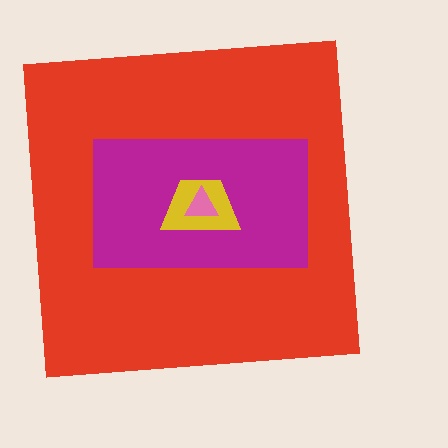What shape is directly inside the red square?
The magenta rectangle.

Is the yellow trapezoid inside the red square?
Yes.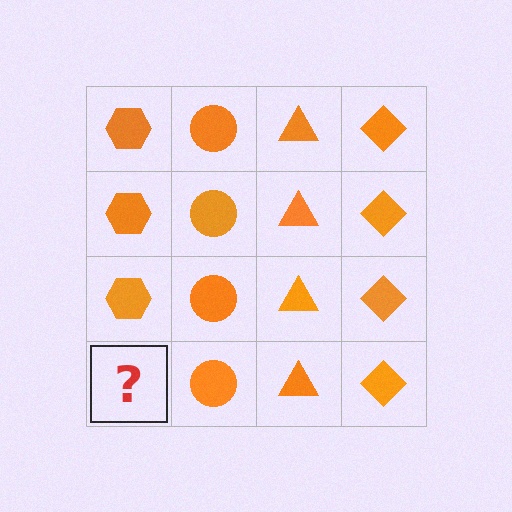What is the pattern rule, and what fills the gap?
The rule is that each column has a consistent shape. The gap should be filled with an orange hexagon.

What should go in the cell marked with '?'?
The missing cell should contain an orange hexagon.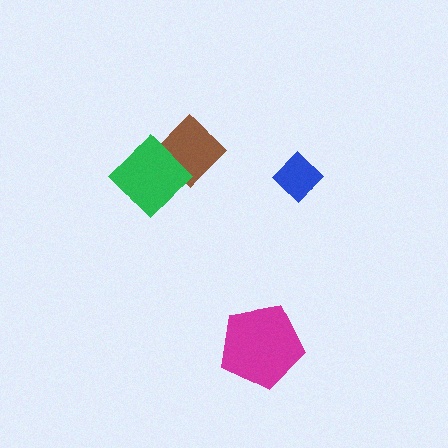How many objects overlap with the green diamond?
1 object overlaps with the green diamond.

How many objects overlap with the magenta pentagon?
0 objects overlap with the magenta pentagon.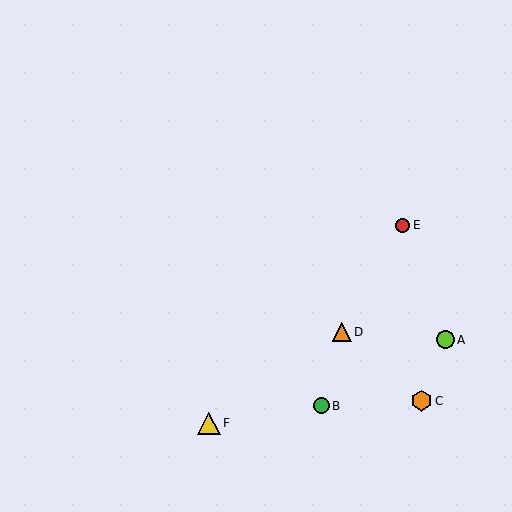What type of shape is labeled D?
Shape D is an orange triangle.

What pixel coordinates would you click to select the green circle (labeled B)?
Click at (321, 406) to select the green circle B.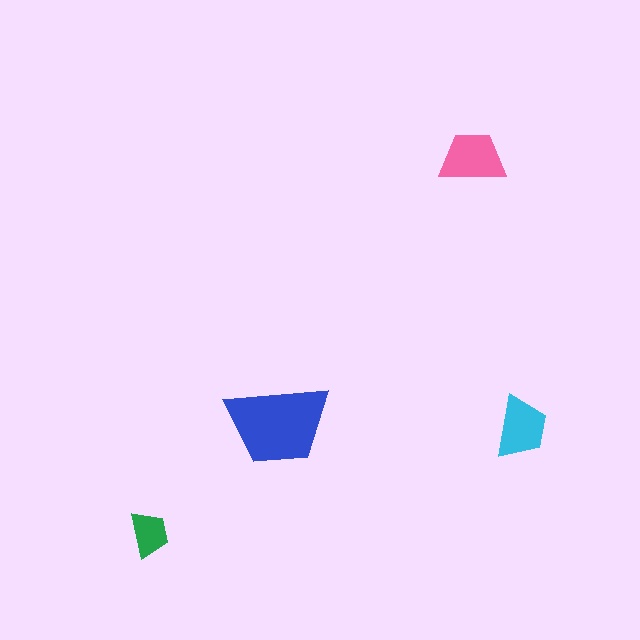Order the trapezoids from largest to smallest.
the blue one, the pink one, the cyan one, the green one.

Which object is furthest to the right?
The cyan trapezoid is rightmost.